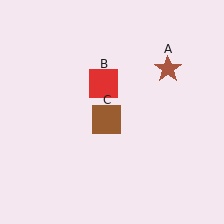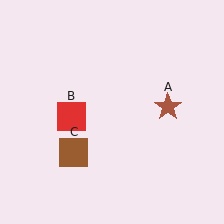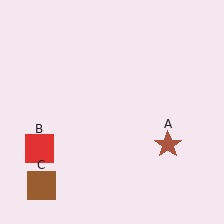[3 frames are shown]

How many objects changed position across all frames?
3 objects changed position: brown star (object A), red square (object B), brown square (object C).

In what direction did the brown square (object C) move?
The brown square (object C) moved down and to the left.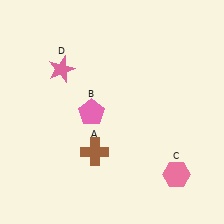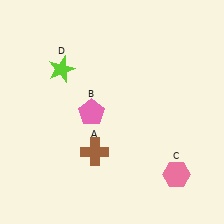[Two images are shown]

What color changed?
The star (D) changed from pink in Image 1 to lime in Image 2.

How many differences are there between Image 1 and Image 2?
There is 1 difference between the two images.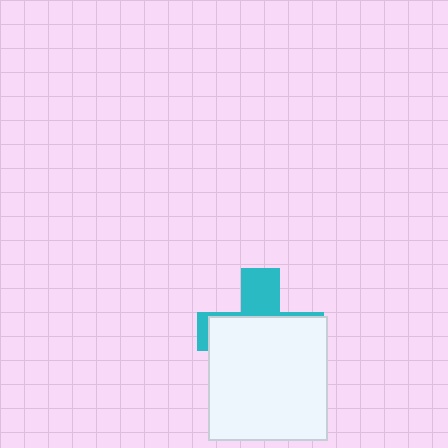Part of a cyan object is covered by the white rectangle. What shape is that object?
It is a cross.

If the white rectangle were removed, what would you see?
You would see the complete cyan cross.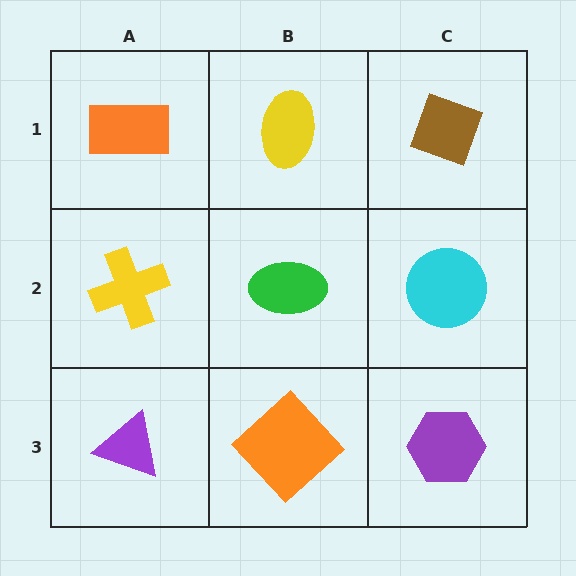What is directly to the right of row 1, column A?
A yellow ellipse.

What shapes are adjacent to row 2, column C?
A brown diamond (row 1, column C), a purple hexagon (row 3, column C), a green ellipse (row 2, column B).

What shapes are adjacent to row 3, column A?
A yellow cross (row 2, column A), an orange diamond (row 3, column B).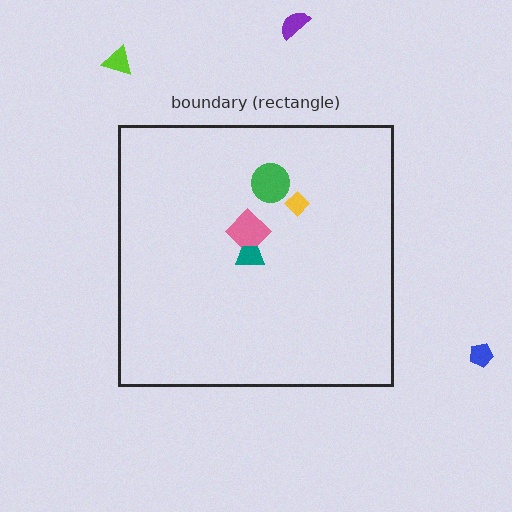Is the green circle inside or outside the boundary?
Inside.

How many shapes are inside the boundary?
4 inside, 3 outside.